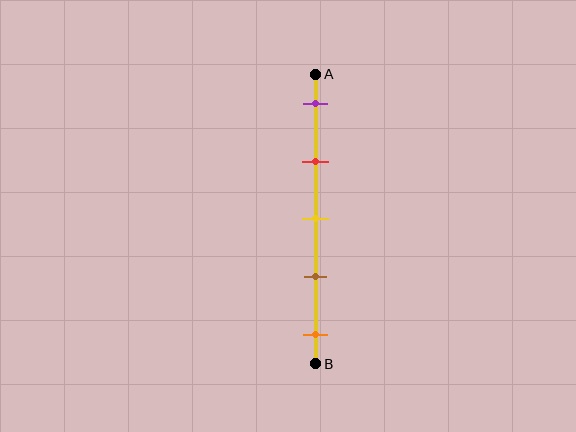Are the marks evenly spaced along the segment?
Yes, the marks are approximately evenly spaced.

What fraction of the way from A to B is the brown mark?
The brown mark is approximately 70% (0.7) of the way from A to B.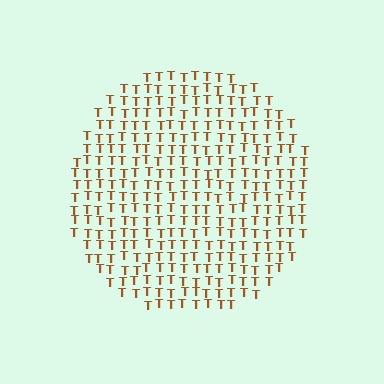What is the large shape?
The large shape is a circle.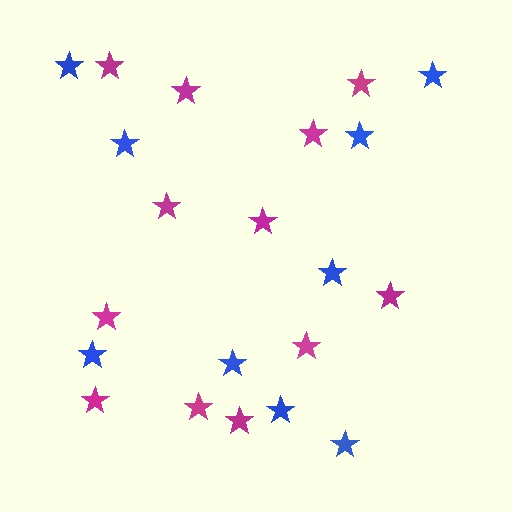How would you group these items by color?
There are 2 groups: one group of magenta stars (12) and one group of blue stars (9).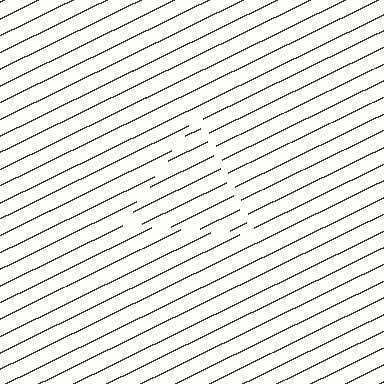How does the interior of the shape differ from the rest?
The interior of the shape contains the same grating, shifted by half a period — the contour is defined by the phase discontinuity where line-ends from the inner and outer gratings abut.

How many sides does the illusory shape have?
3 sides — the line-ends trace a triangle.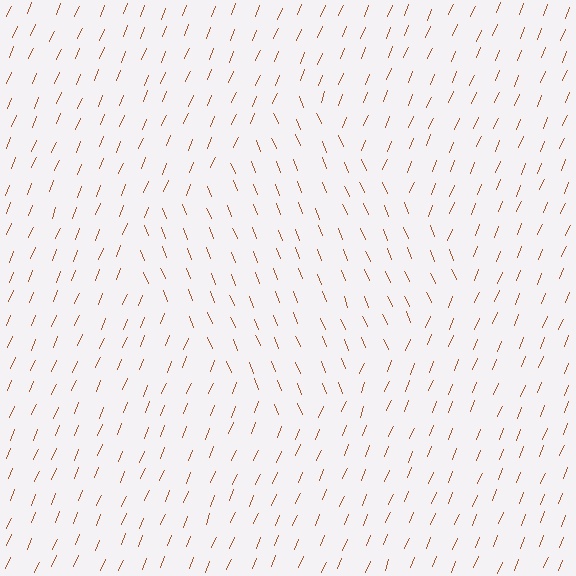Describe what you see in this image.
The image is filled with small brown line segments. A diamond region in the image has lines oriented differently from the surrounding lines, creating a visible texture boundary.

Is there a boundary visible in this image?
Yes, there is a texture boundary formed by a change in line orientation.